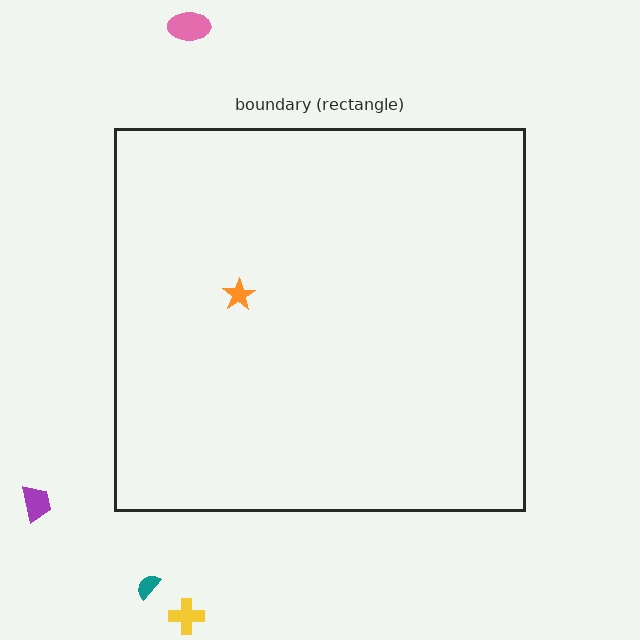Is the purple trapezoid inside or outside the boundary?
Outside.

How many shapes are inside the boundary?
1 inside, 4 outside.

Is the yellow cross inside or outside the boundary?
Outside.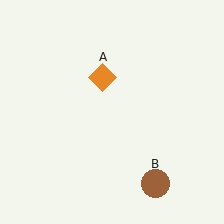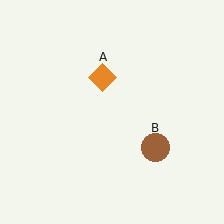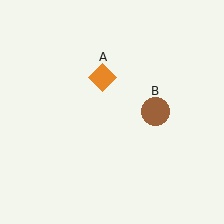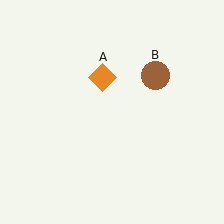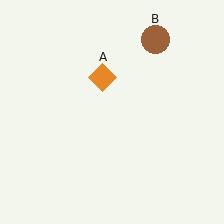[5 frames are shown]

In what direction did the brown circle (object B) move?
The brown circle (object B) moved up.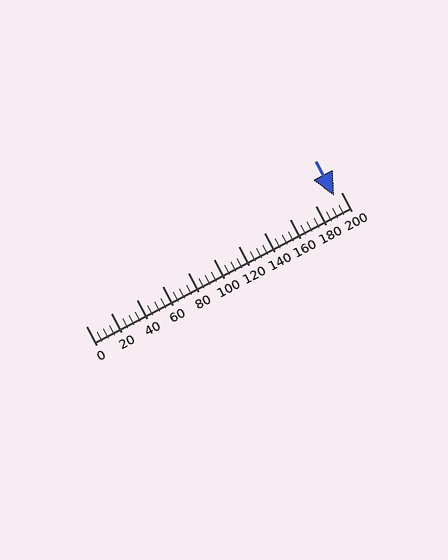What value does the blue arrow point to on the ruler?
The blue arrow points to approximately 195.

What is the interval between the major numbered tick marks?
The major tick marks are spaced 20 units apart.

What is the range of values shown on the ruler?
The ruler shows values from 0 to 200.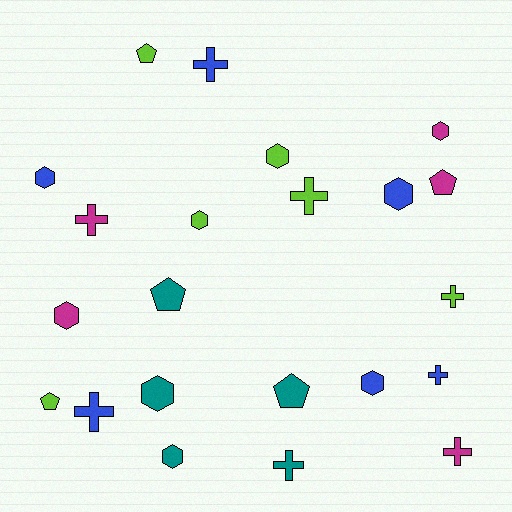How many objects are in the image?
There are 22 objects.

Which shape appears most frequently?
Hexagon, with 9 objects.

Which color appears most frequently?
Lime, with 6 objects.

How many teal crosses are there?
There is 1 teal cross.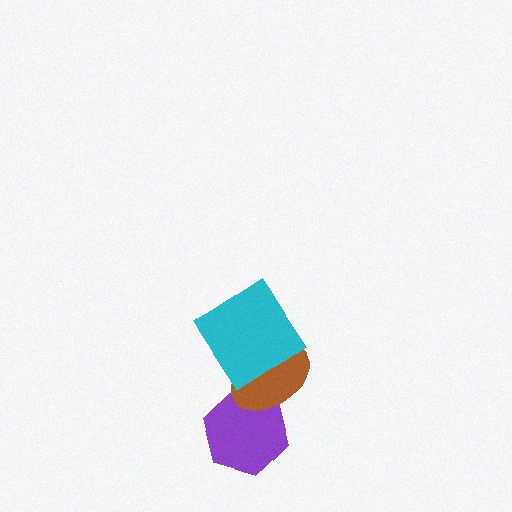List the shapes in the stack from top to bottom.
From top to bottom: the cyan diamond, the brown ellipse, the purple hexagon.